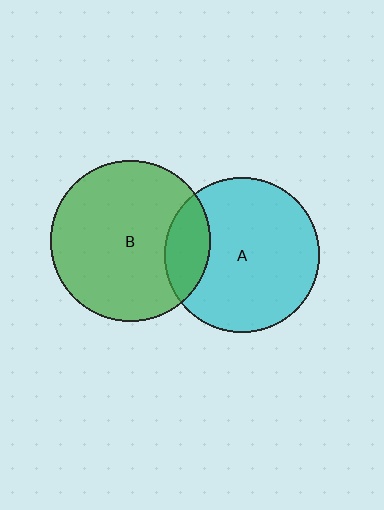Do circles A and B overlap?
Yes.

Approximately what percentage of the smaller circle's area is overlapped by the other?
Approximately 20%.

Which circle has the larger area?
Circle B (green).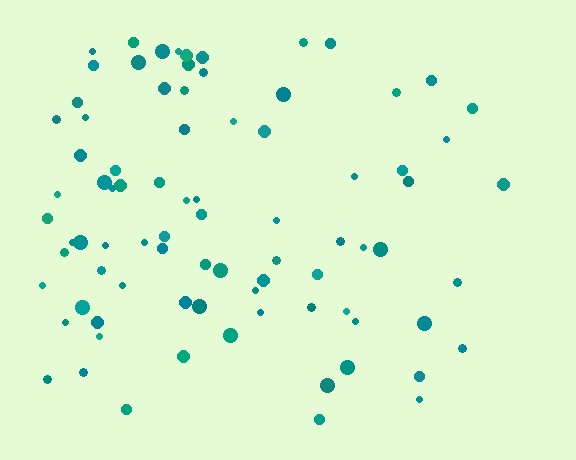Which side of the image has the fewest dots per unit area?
The right.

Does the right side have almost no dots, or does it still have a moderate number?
Still a moderate number, just noticeably fewer than the left.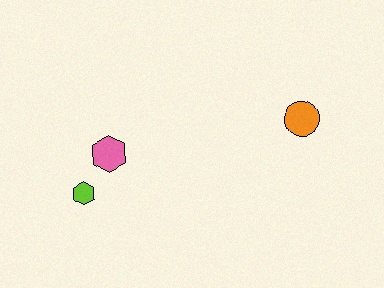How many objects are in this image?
There are 3 objects.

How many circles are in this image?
There is 1 circle.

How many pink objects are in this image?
There is 1 pink object.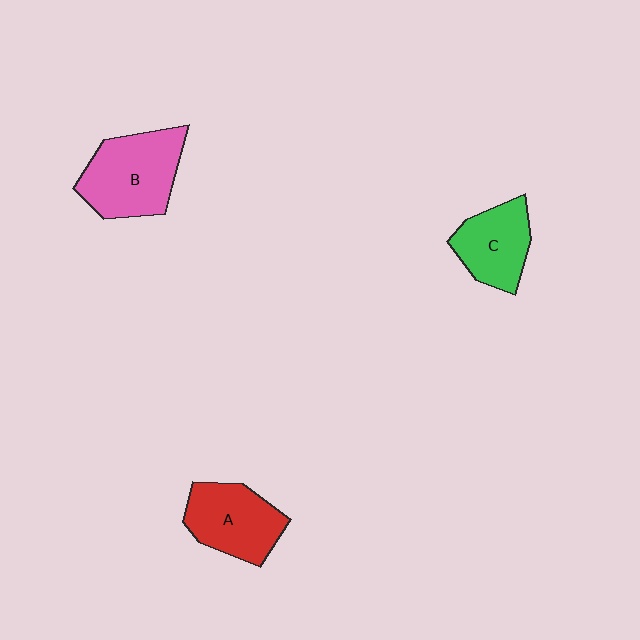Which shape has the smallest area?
Shape C (green).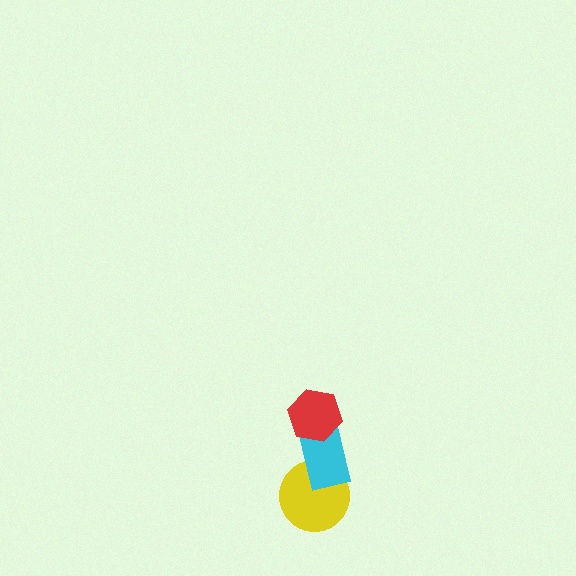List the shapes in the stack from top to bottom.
From top to bottom: the red hexagon, the cyan rectangle, the yellow circle.